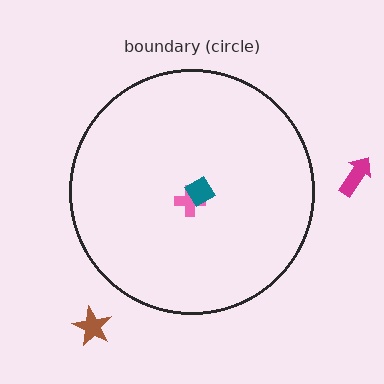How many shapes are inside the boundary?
2 inside, 2 outside.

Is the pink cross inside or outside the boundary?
Inside.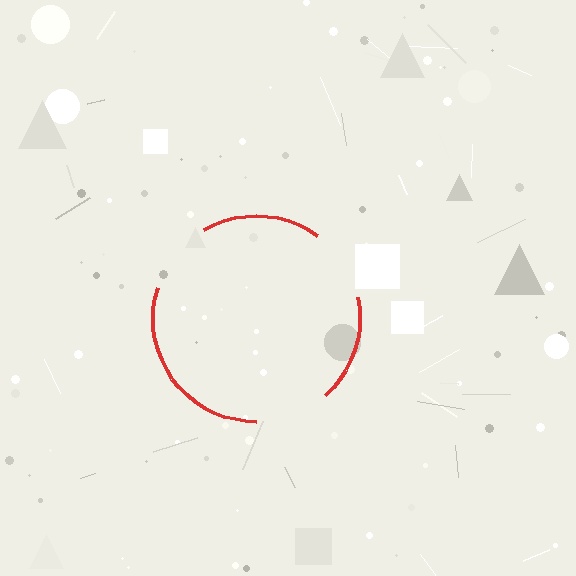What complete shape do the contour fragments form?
The contour fragments form a circle.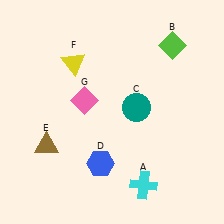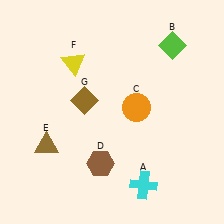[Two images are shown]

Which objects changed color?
C changed from teal to orange. D changed from blue to brown. G changed from pink to brown.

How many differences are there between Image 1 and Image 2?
There are 3 differences between the two images.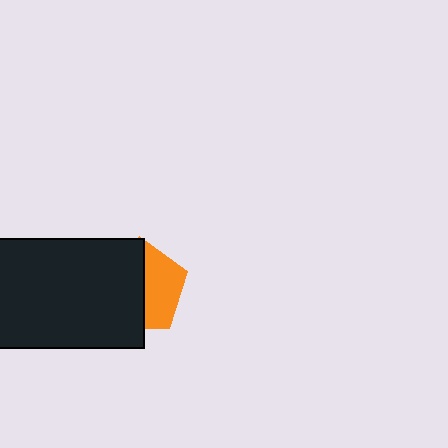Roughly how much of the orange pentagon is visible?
A small part of it is visible (roughly 41%).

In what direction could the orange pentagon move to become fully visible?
The orange pentagon could move right. That would shift it out from behind the black rectangle entirely.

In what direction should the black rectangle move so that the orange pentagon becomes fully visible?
The black rectangle should move left. That is the shortest direction to clear the overlap and leave the orange pentagon fully visible.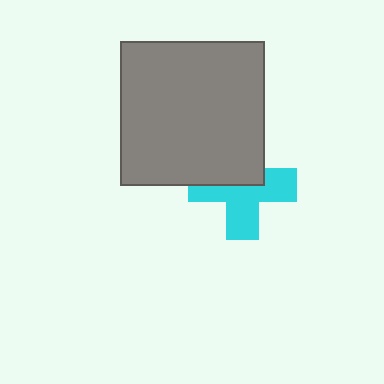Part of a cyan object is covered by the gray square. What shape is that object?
It is a cross.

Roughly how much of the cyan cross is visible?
About half of it is visible (roughly 57%).